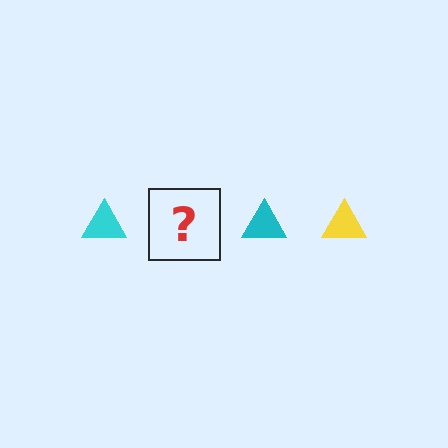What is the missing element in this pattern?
The missing element is a yellow triangle.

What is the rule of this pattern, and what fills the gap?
The rule is that the pattern cycles through cyan, yellow triangles. The gap should be filled with a yellow triangle.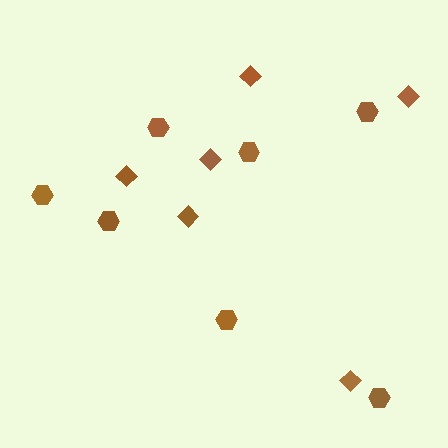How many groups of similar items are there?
There are 2 groups: one group of hexagons (7) and one group of diamonds (6).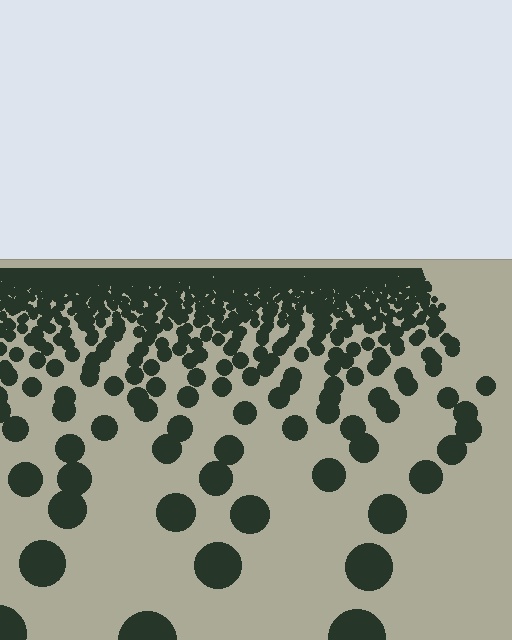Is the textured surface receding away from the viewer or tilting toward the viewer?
The surface is receding away from the viewer. Texture elements get smaller and denser toward the top.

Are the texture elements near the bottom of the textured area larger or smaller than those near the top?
Larger. Near the bottom, elements are closer to the viewer and appear at a bigger on-screen size.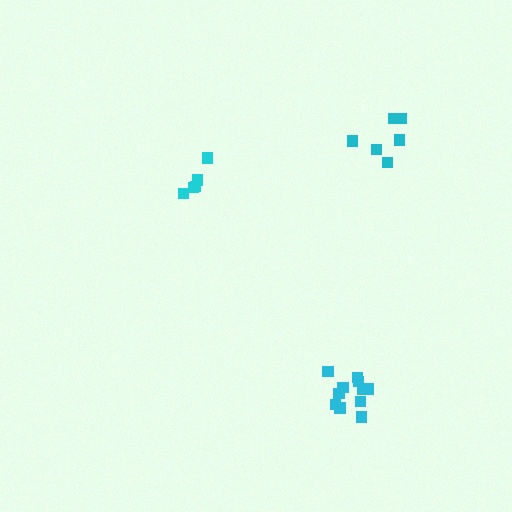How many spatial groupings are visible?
There are 3 spatial groupings.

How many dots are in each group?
Group 1: 6 dots, Group 2: 5 dots, Group 3: 11 dots (22 total).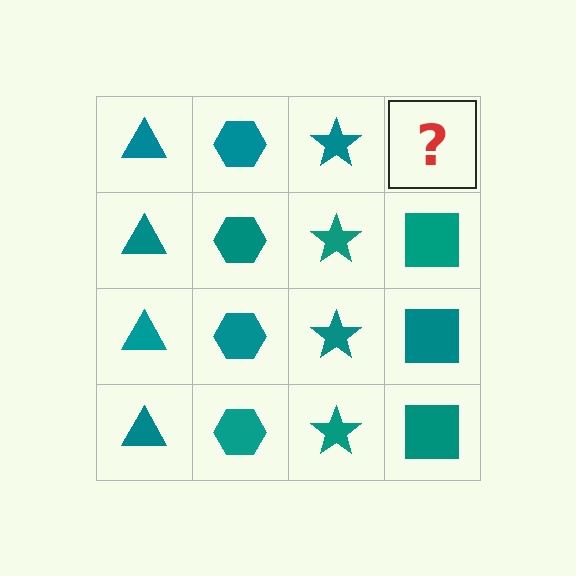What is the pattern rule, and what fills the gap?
The rule is that each column has a consistent shape. The gap should be filled with a teal square.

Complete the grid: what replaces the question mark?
The question mark should be replaced with a teal square.